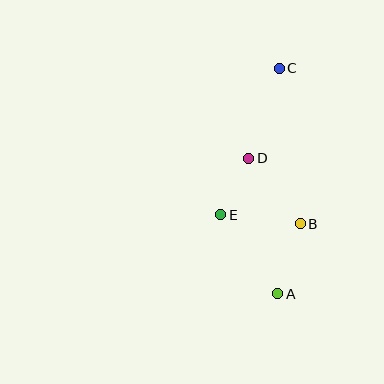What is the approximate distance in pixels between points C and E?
The distance between C and E is approximately 158 pixels.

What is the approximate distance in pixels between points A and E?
The distance between A and E is approximately 97 pixels.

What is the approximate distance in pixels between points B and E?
The distance between B and E is approximately 80 pixels.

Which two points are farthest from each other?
Points A and C are farthest from each other.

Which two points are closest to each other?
Points D and E are closest to each other.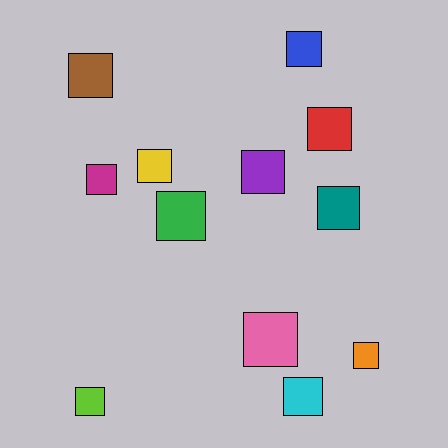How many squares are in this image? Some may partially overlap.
There are 12 squares.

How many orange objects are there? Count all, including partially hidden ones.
There is 1 orange object.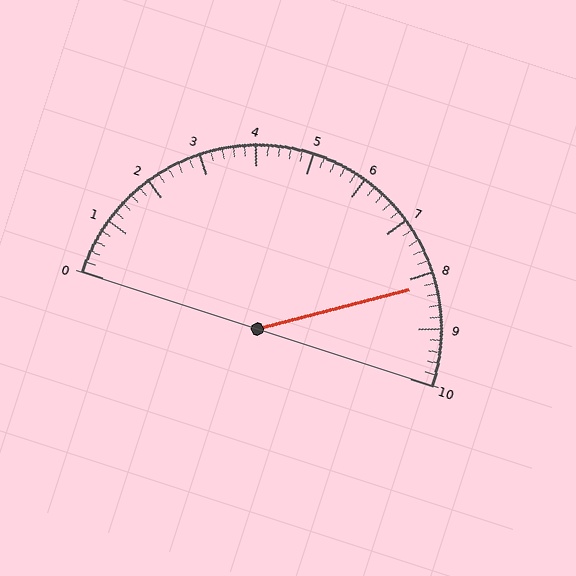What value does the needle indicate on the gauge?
The needle indicates approximately 8.2.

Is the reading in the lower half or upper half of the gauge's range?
The reading is in the upper half of the range (0 to 10).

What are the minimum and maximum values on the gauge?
The gauge ranges from 0 to 10.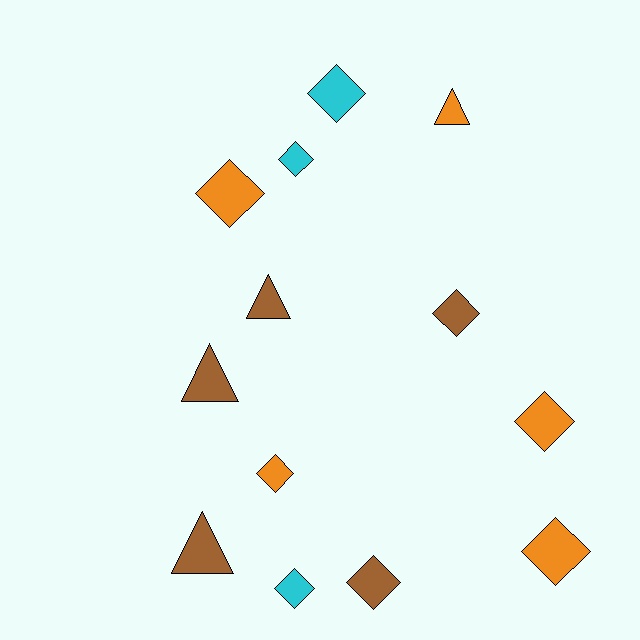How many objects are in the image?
There are 13 objects.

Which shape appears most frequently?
Diamond, with 9 objects.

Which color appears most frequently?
Brown, with 5 objects.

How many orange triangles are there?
There is 1 orange triangle.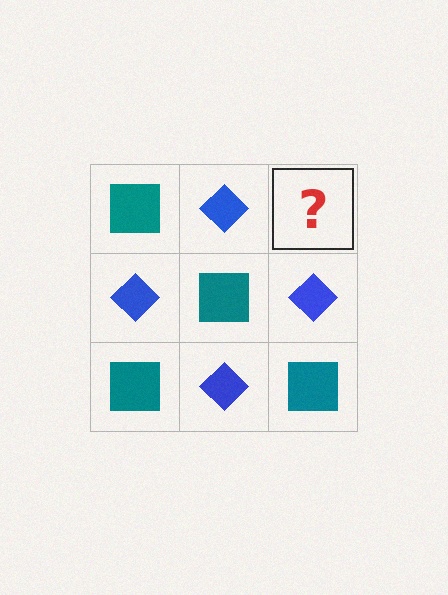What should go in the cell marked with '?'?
The missing cell should contain a teal square.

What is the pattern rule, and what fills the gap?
The rule is that it alternates teal square and blue diamond in a checkerboard pattern. The gap should be filled with a teal square.